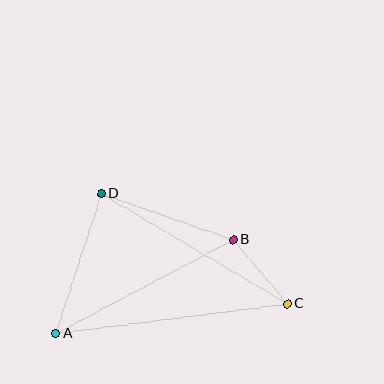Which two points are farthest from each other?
Points A and C are farthest from each other.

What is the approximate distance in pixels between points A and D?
The distance between A and D is approximately 147 pixels.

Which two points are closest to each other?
Points B and C are closest to each other.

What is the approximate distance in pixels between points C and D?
The distance between C and D is approximately 217 pixels.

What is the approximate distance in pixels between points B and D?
The distance between B and D is approximately 140 pixels.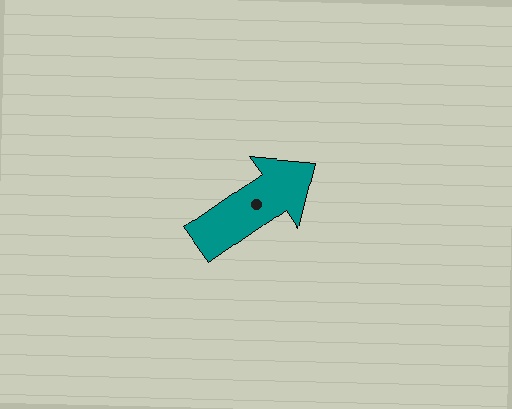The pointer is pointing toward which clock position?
Roughly 2 o'clock.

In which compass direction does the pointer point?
Northeast.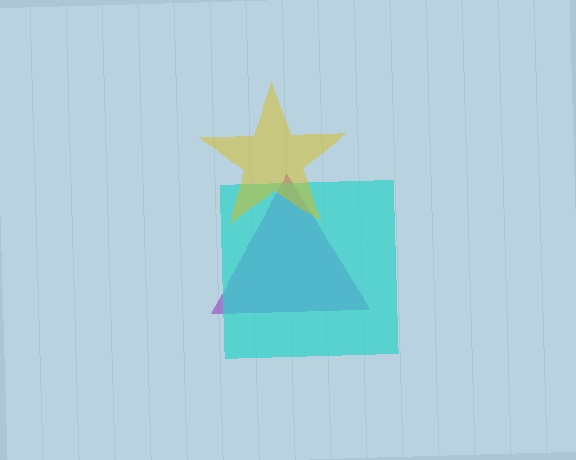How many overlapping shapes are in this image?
There are 3 overlapping shapes in the image.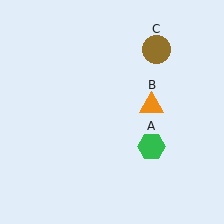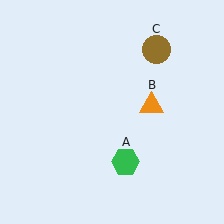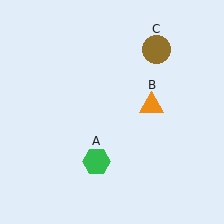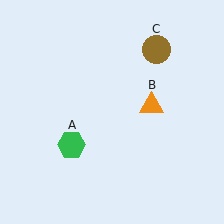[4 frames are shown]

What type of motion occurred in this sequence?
The green hexagon (object A) rotated clockwise around the center of the scene.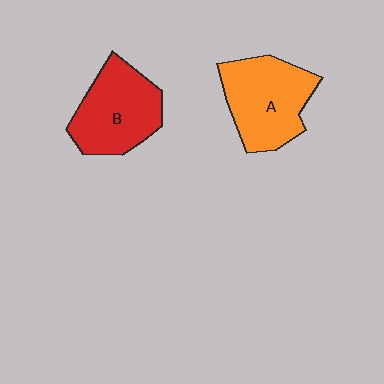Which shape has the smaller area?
Shape B (red).